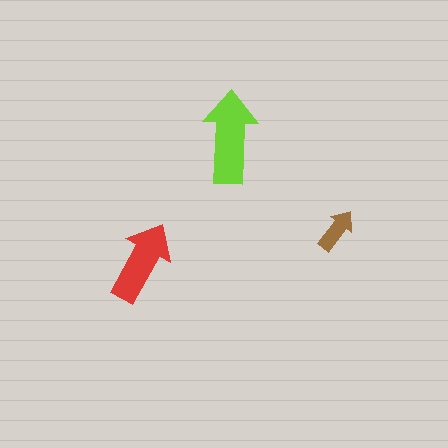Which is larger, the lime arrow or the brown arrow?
The lime one.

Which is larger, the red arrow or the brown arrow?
The red one.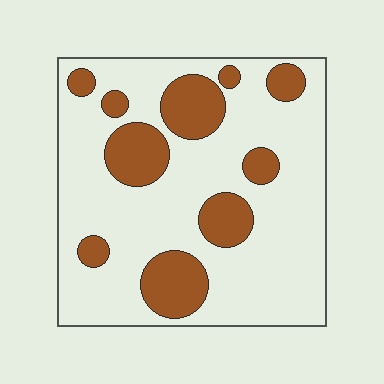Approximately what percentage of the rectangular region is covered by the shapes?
Approximately 25%.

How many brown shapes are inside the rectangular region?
10.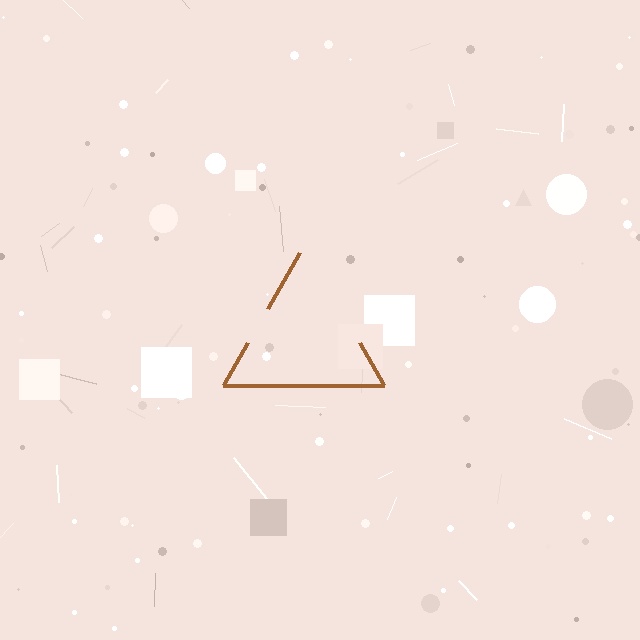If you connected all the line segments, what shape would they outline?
They would outline a triangle.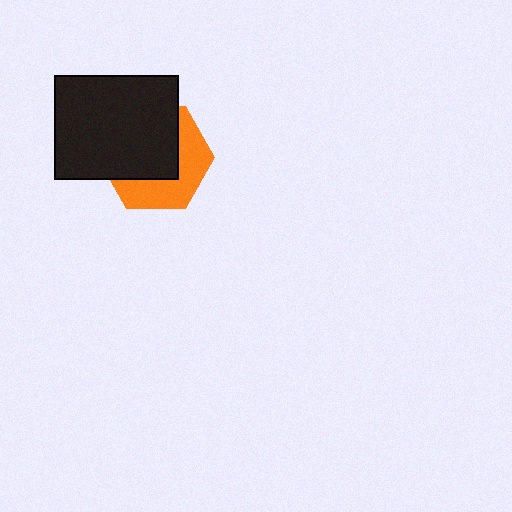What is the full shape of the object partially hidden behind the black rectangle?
The partially hidden object is an orange hexagon.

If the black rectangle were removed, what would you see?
You would see the complete orange hexagon.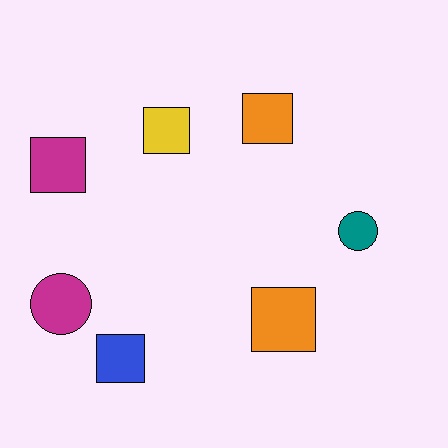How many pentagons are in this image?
There are no pentagons.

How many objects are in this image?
There are 7 objects.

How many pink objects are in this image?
There are no pink objects.